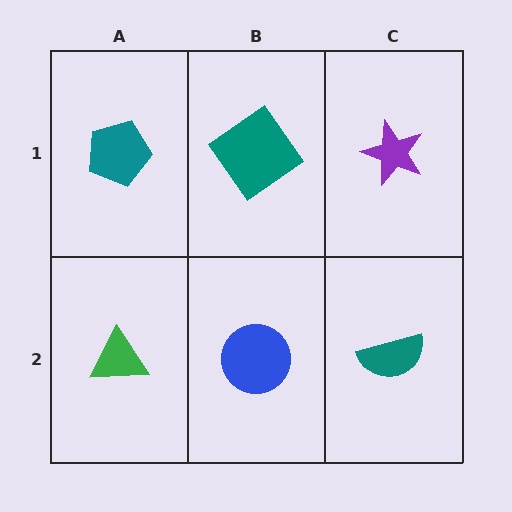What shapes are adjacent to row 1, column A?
A green triangle (row 2, column A), a teal diamond (row 1, column B).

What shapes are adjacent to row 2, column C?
A purple star (row 1, column C), a blue circle (row 2, column B).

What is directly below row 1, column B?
A blue circle.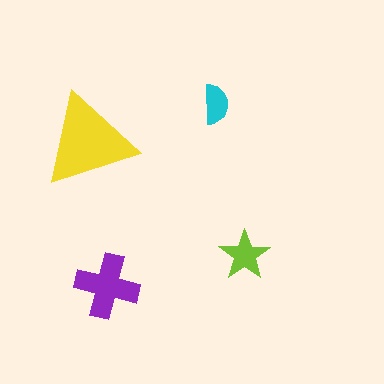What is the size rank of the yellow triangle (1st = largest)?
1st.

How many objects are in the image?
There are 4 objects in the image.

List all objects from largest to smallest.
The yellow triangle, the purple cross, the lime star, the cyan semicircle.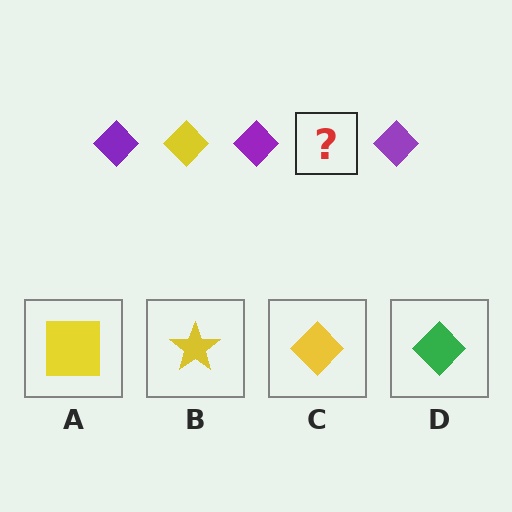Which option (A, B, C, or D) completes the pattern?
C.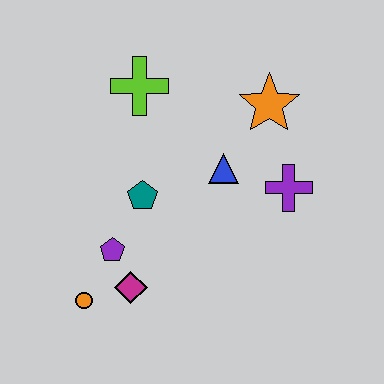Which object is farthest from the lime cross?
The orange circle is farthest from the lime cross.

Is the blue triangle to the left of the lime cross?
No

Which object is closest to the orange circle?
The magenta diamond is closest to the orange circle.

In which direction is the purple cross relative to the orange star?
The purple cross is below the orange star.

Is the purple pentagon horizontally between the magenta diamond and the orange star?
No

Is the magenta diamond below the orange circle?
No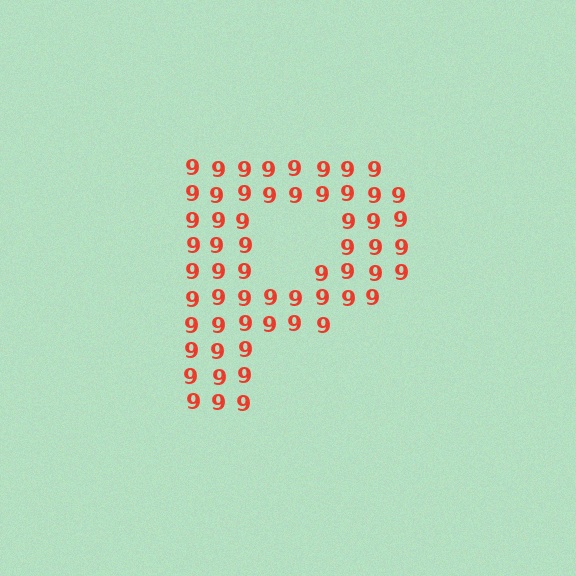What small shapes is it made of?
It is made of small digit 9's.